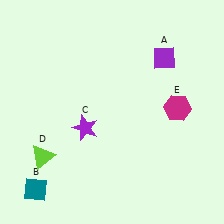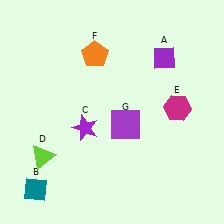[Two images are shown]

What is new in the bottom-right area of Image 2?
A purple square (G) was added in the bottom-right area of Image 2.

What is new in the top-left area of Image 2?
An orange pentagon (F) was added in the top-left area of Image 2.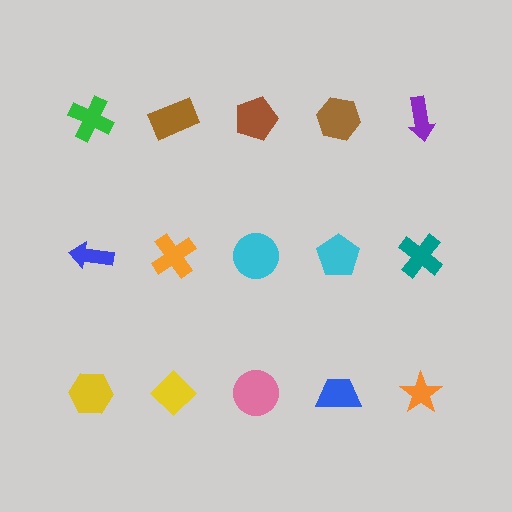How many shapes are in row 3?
5 shapes.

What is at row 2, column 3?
A cyan circle.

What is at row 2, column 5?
A teal cross.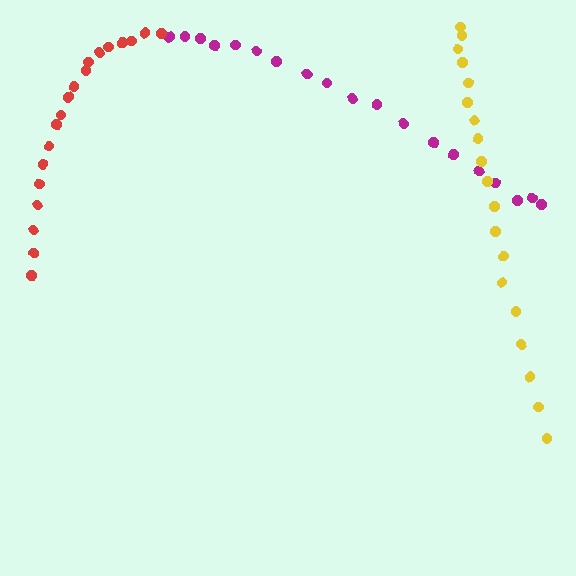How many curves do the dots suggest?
There are 3 distinct paths.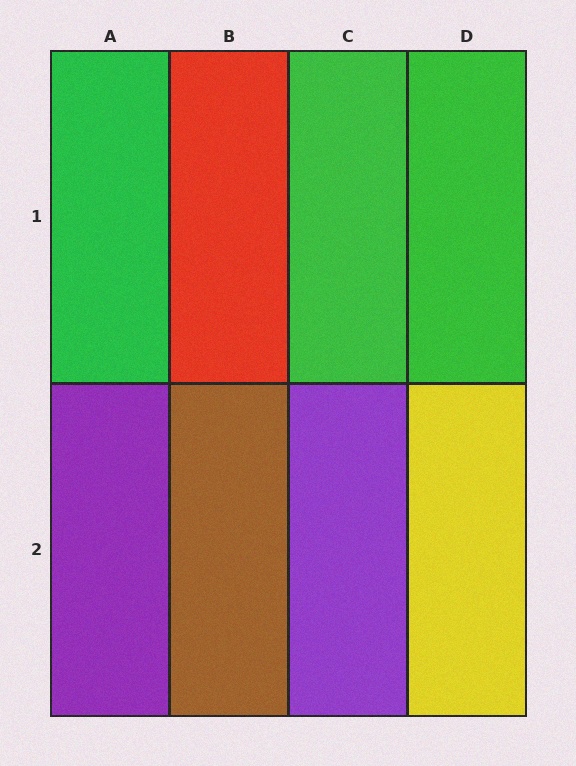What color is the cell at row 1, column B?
Red.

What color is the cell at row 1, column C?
Green.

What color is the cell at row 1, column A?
Green.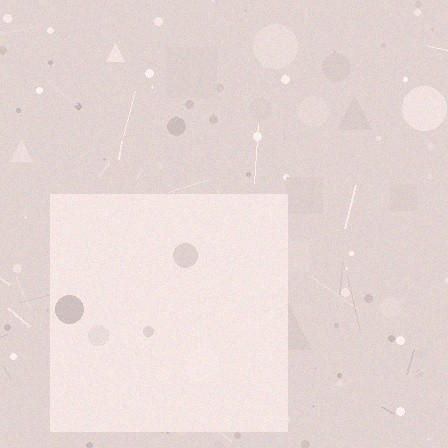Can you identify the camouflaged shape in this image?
The camouflaged shape is a square.